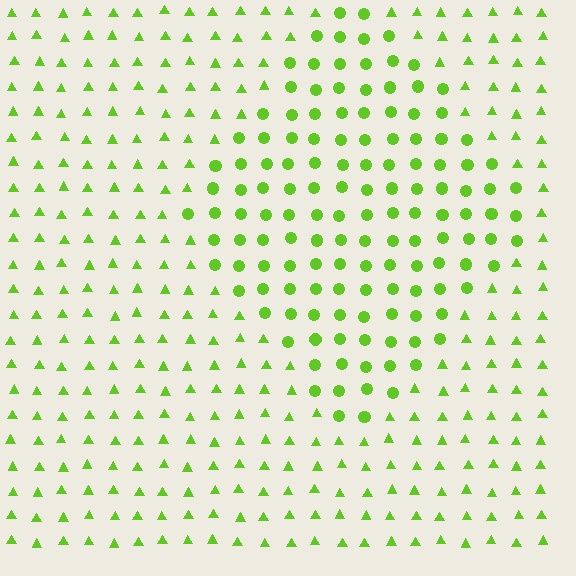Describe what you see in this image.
The image is filled with small lime elements arranged in a uniform grid. A diamond-shaped region contains circles, while the surrounding area contains triangles. The boundary is defined purely by the change in element shape.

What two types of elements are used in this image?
The image uses circles inside the diamond region and triangles outside it.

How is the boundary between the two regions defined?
The boundary is defined by a change in element shape: circles inside vs. triangles outside. All elements share the same color and spacing.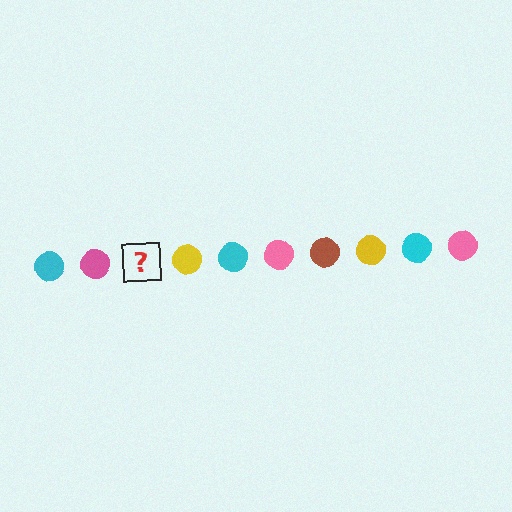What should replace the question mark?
The question mark should be replaced with a brown circle.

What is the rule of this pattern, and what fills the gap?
The rule is that the pattern cycles through cyan, pink, brown, yellow circles. The gap should be filled with a brown circle.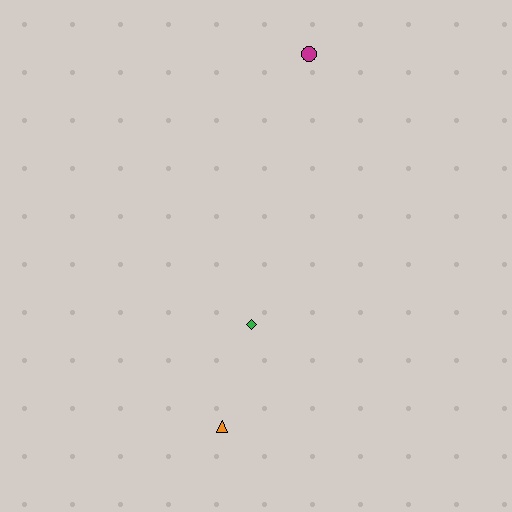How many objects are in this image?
There are 3 objects.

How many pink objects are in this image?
There are no pink objects.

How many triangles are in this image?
There is 1 triangle.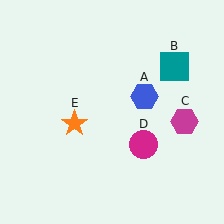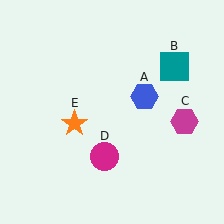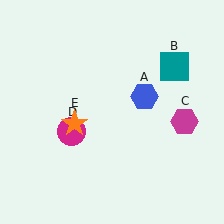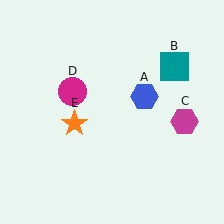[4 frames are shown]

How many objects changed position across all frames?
1 object changed position: magenta circle (object D).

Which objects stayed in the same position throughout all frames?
Blue hexagon (object A) and teal square (object B) and magenta hexagon (object C) and orange star (object E) remained stationary.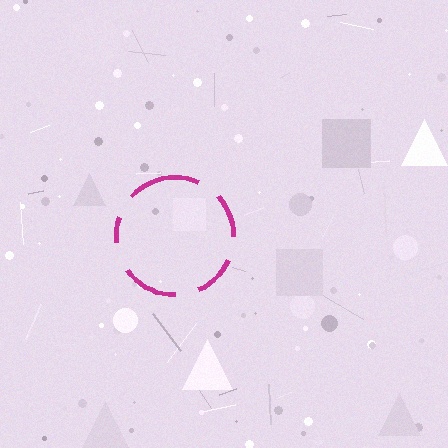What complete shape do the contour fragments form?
The contour fragments form a circle.